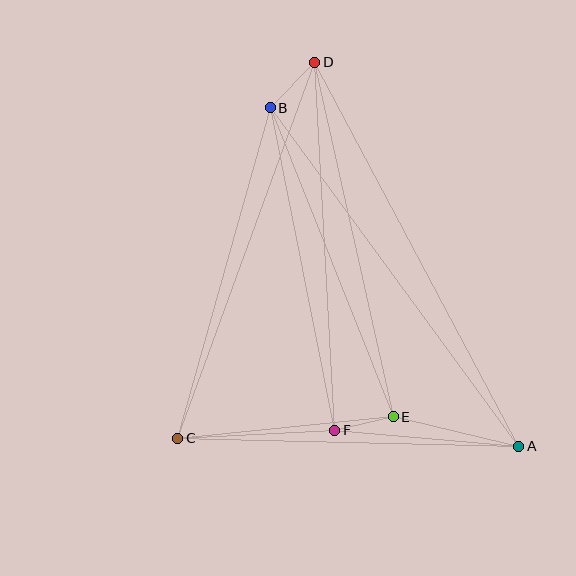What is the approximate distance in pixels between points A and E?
The distance between A and E is approximately 129 pixels.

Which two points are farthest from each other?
Points A and D are farthest from each other.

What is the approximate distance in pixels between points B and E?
The distance between B and E is approximately 333 pixels.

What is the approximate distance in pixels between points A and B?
The distance between A and B is approximately 420 pixels.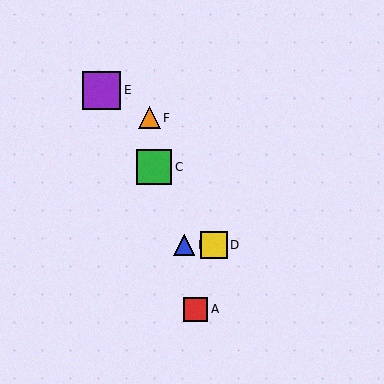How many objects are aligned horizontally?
2 objects (B, D) are aligned horizontally.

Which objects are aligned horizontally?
Objects B, D are aligned horizontally.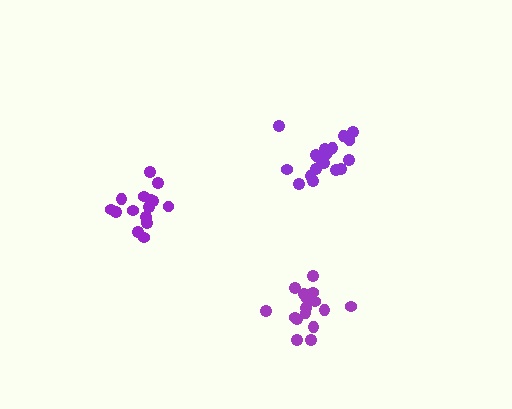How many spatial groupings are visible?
There are 3 spatial groupings.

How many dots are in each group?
Group 1: 19 dots, Group 2: 17 dots, Group 3: 15 dots (51 total).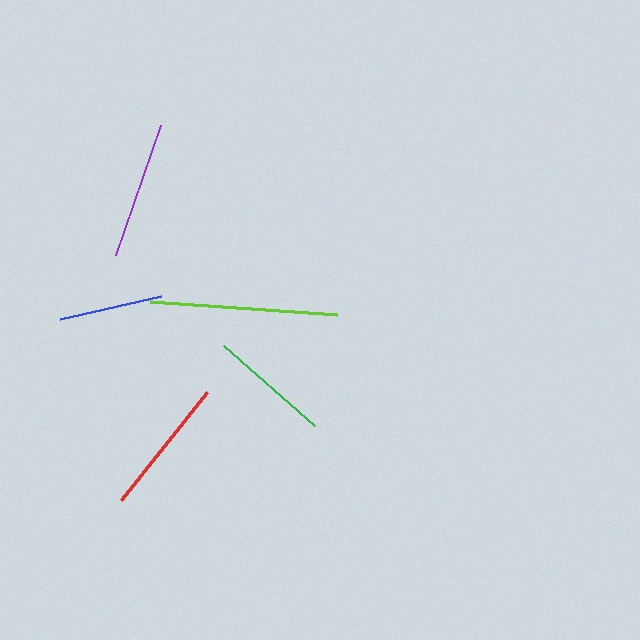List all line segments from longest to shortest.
From longest to shortest: lime, purple, red, green, blue.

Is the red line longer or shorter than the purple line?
The purple line is longer than the red line.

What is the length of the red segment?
The red segment is approximately 138 pixels long.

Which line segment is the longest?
The lime line is the longest at approximately 187 pixels.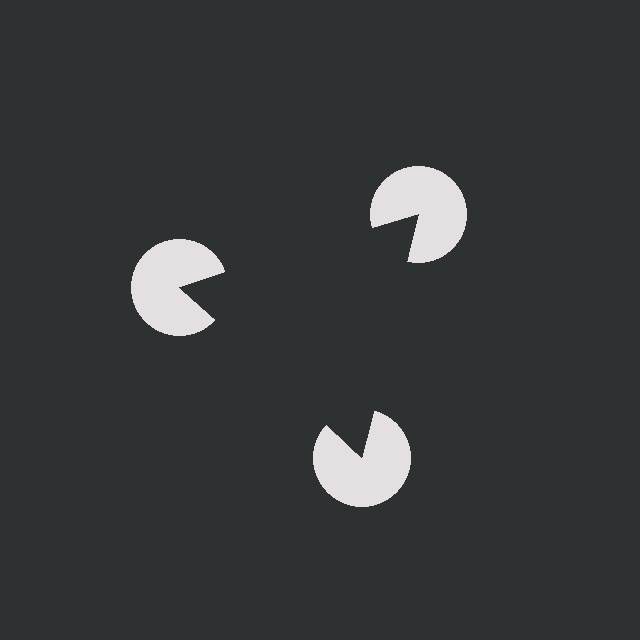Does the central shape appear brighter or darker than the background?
It typically appears slightly darker than the background, even though no actual brightness change is drawn.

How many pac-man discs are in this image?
There are 3 — one at each vertex of the illusory triangle.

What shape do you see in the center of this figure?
An illusory triangle — its edges are inferred from the aligned wedge cuts in the pac-man discs, not physically drawn.